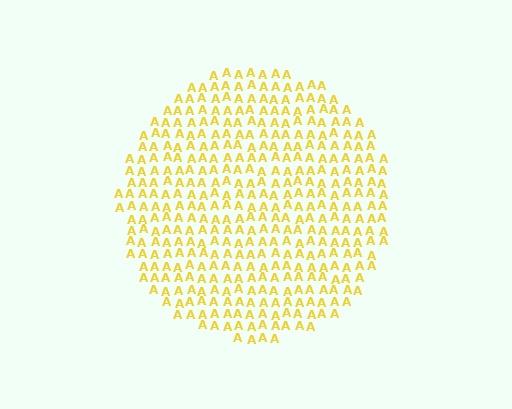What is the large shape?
The large shape is a circle.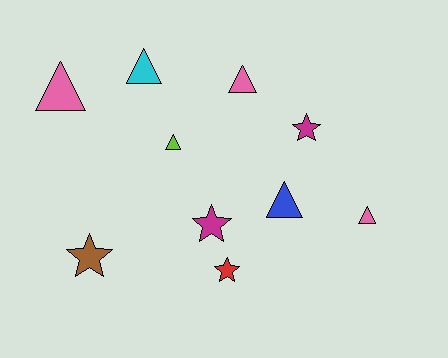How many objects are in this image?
There are 10 objects.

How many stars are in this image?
There are 4 stars.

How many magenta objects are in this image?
There are 2 magenta objects.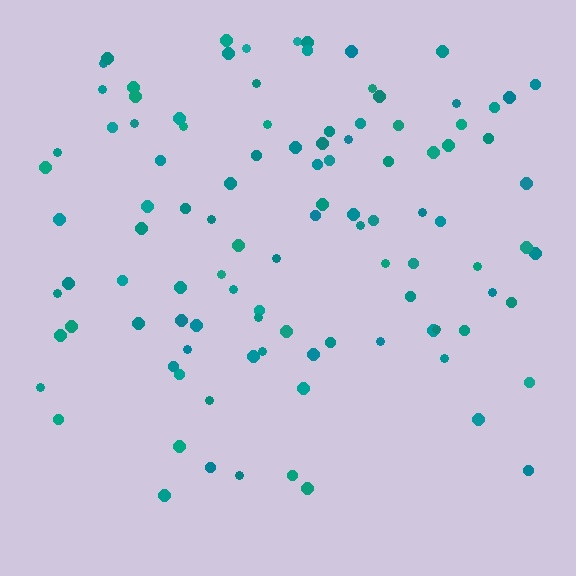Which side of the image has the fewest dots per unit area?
The bottom.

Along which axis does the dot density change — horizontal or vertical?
Vertical.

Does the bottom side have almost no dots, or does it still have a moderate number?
Still a moderate number, just noticeably fewer than the top.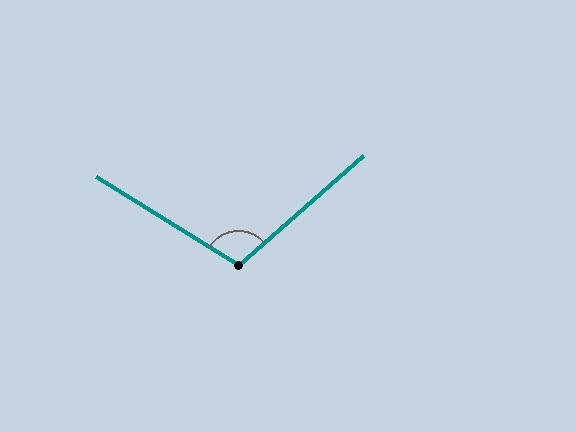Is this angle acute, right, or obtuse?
It is obtuse.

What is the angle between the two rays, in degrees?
Approximately 107 degrees.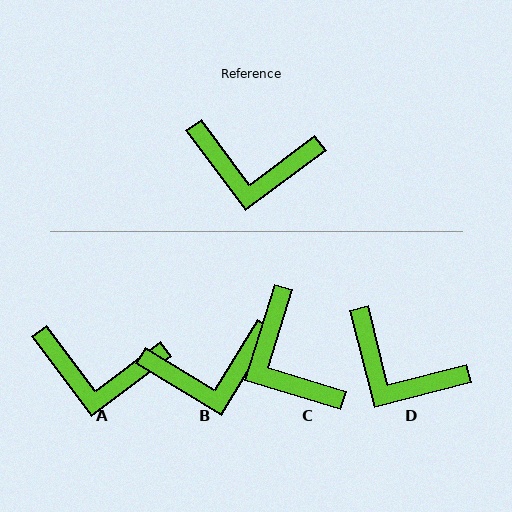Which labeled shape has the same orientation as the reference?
A.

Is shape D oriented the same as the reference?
No, it is off by about 23 degrees.